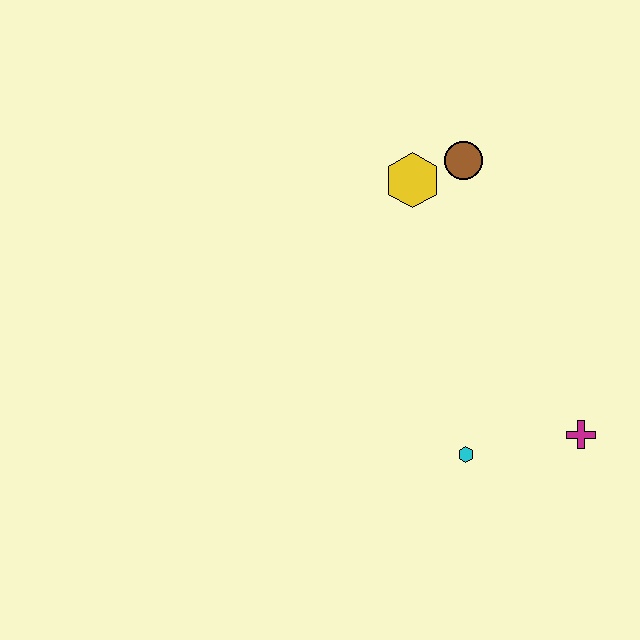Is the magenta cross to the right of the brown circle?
Yes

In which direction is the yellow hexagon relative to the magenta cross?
The yellow hexagon is above the magenta cross.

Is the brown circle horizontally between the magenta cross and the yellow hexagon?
Yes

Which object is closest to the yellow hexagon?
The brown circle is closest to the yellow hexagon.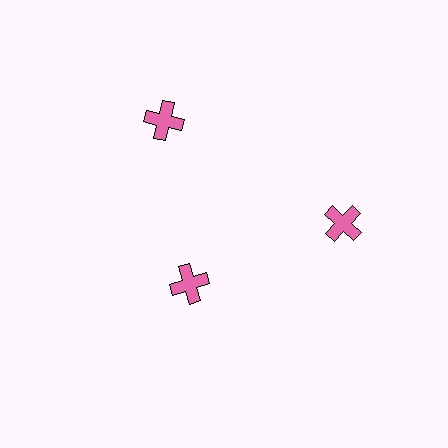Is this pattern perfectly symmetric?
No. The 3 pink crosses are arranged in a ring, but one element near the 7 o'clock position is pulled inward toward the center, breaking the 3-fold rotational symmetry.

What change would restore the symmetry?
The symmetry would be restored by moving it outward, back onto the ring so that all 3 crosses sit at equal angles and equal distance from the center.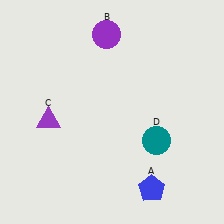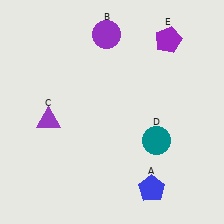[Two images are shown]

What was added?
A purple pentagon (E) was added in Image 2.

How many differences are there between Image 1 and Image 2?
There is 1 difference between the two images.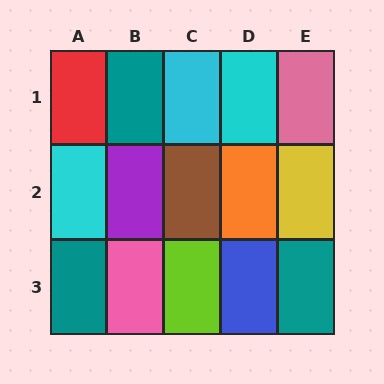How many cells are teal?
3 cells are teal.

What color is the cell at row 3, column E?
Teal.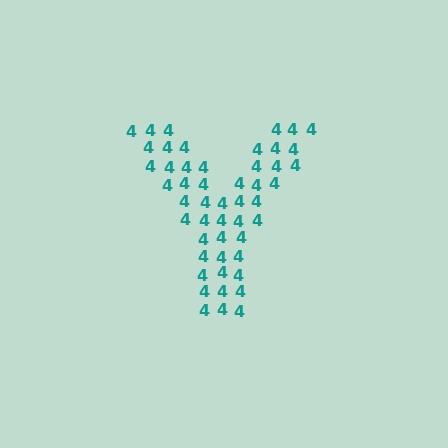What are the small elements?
The small elements are digit 4's.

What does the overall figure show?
The overall figure shows the letter Y.